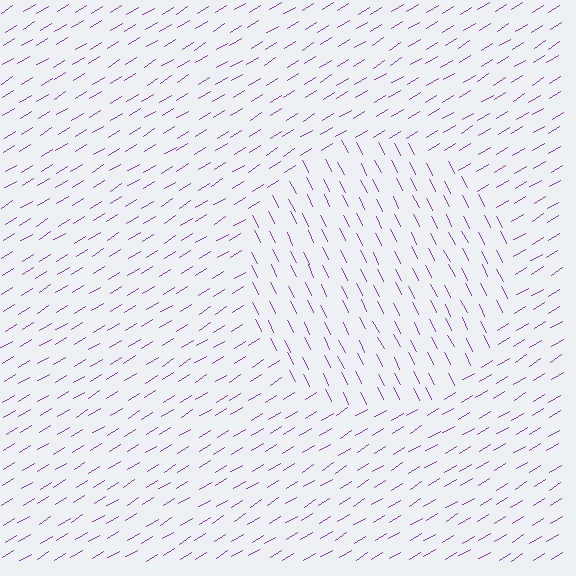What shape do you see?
I see a circle.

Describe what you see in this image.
The image is filled with small purple line segments. A circle region in the image has lines oriented differently from the surrounding lines, creating a visible texture boundary.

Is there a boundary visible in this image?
Yes, there is a texture boundary formed by a change in line orientation.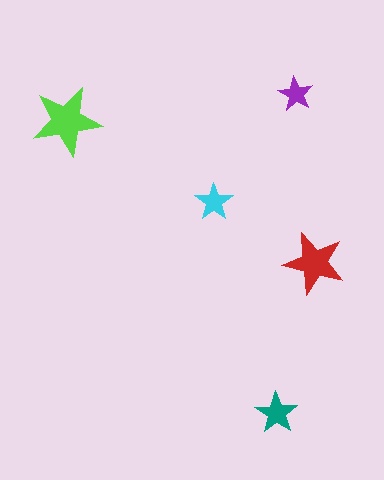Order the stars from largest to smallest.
the lime one, the red one, the teal one, the cyan one, the purple one.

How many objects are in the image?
There are 5 objects in the image.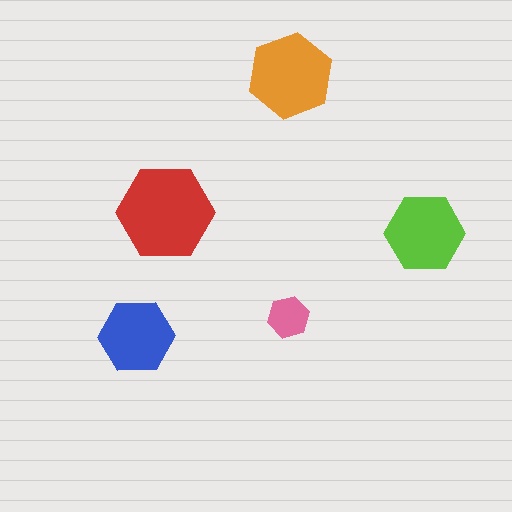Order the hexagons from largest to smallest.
the red one, the orange one, the lime one, the blue one, the pink one.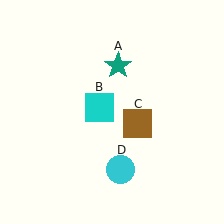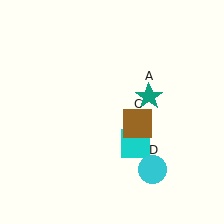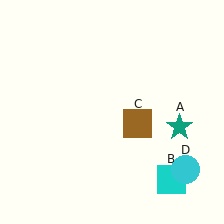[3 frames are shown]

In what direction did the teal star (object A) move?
The teal star (object A) moved down and to the right.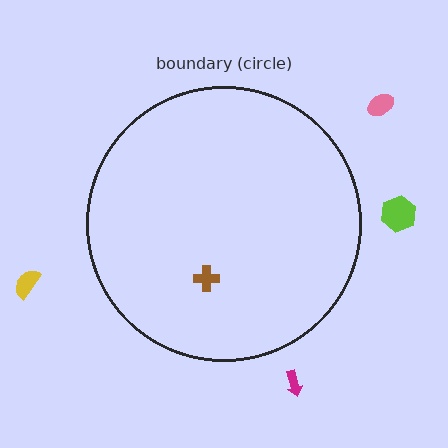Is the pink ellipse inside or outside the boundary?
Outside.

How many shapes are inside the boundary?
1 inside, 4 outside.